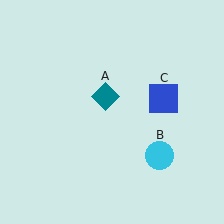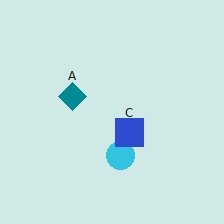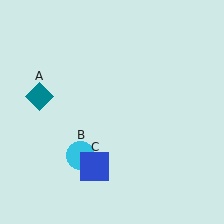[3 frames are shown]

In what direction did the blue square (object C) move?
The blue square (object C) moved down and to the left.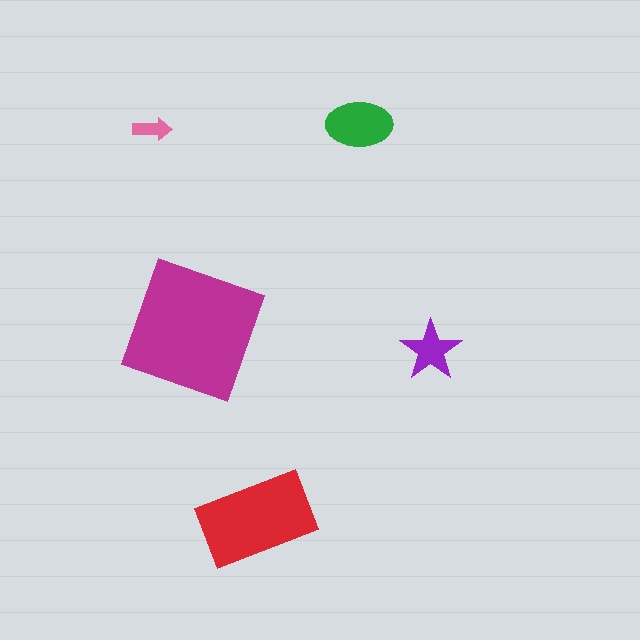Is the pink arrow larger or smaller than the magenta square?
Smaller.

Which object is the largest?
The magenta square.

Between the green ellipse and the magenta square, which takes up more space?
The magenta square.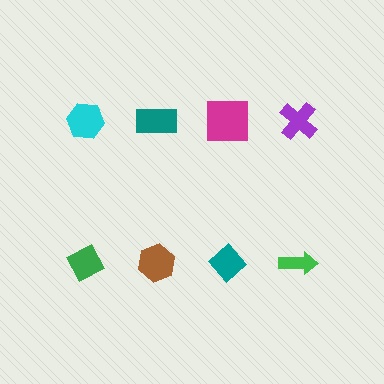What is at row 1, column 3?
A magenta square.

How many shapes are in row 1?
4 shapes.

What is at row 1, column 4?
A purple cross.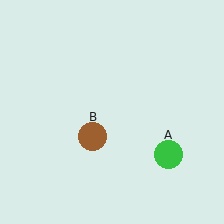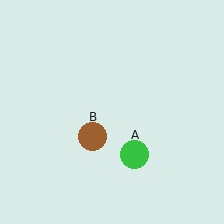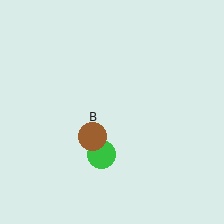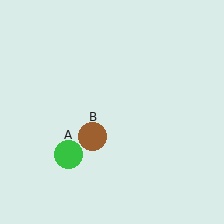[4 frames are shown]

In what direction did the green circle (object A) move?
The green circle (object A) moved left.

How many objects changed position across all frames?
1 object changed position: green circle (object A).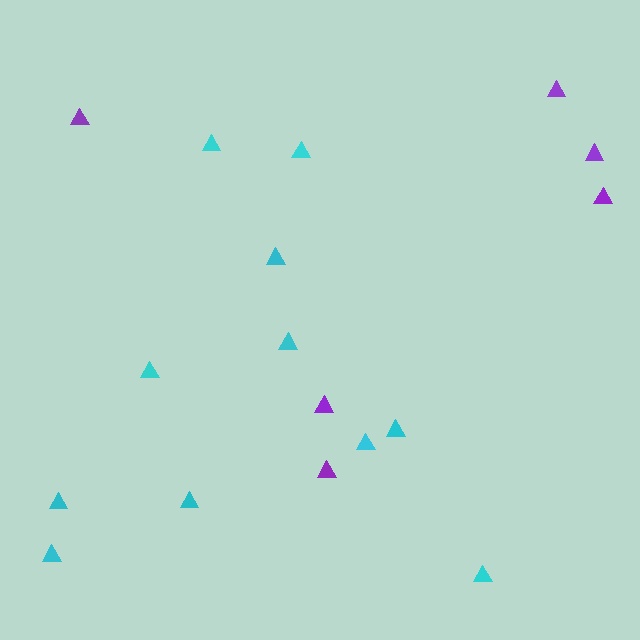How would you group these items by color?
There are 2 groups: one group of cyan triangles (11) and one group of purple triangles (6).